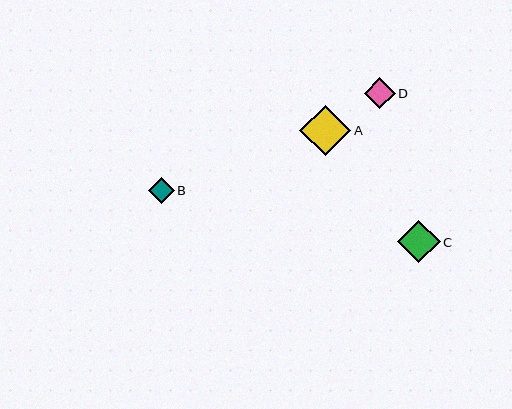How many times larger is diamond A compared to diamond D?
Diamond A is approximately 1.7 times the size of diamond D.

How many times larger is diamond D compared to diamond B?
Diamond D is approximately 1.2 times the size of diamond B.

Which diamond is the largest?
Diamond A is the largest with a size of approximately 51 pixels.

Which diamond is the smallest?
Diamond B is the smallest with a size of approximately 26 pixels.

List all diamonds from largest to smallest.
From largest to smallest: A, C, D, B.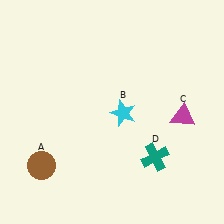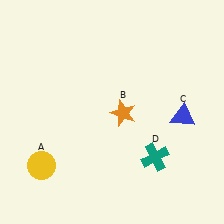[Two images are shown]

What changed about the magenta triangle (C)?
In Image 1, C is magenta. In Image 2, it changed to blue.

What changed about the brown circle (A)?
In Image 1, A is brown. In Image 2, it changed to yellow.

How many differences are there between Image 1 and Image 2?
There are 3 differences between the two images.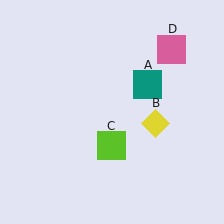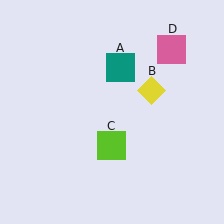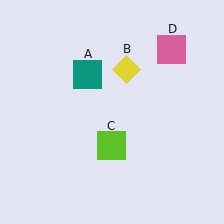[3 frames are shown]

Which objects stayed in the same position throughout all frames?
Lime square (object C) and pink square (object D) remained stationary.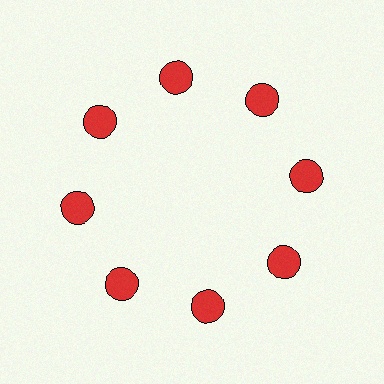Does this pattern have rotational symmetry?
Yes, this pattern has 8-fold rotational symmetry. It looks the same after rotating 45 degrees around the center.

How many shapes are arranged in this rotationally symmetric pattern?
There are 8 shapes, arranged in 8 groups of 1.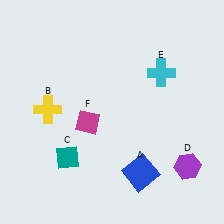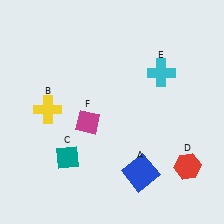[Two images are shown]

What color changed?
The hexagon (D) changed from purple in Image 1 to red in Image 2.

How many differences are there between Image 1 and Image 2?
There is 1 difference between the two images.